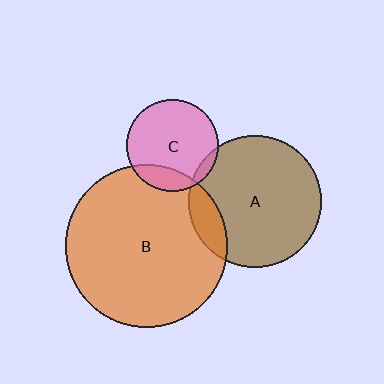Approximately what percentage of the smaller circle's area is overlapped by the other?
Approximately 15%.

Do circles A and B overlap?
Yes.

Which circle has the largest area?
Circle B (orange).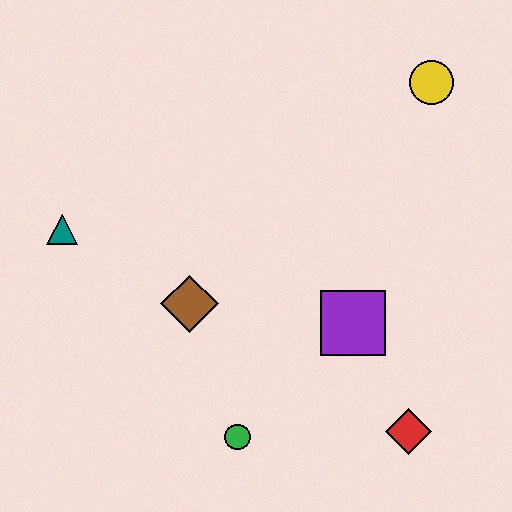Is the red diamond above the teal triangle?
No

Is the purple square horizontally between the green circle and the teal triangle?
No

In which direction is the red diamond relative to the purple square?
The red diamond is below the purple square.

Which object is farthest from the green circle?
The yellow circle is farthest from the green circle.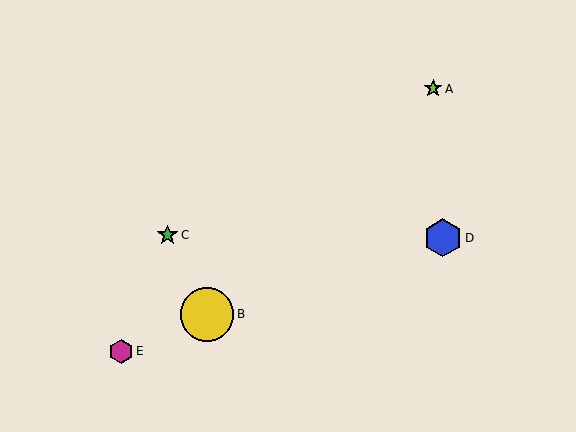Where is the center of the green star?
The center of the green star is at (168, 235).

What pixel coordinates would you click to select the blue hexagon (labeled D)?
Click at (443, 238) to select the blue hexagon D.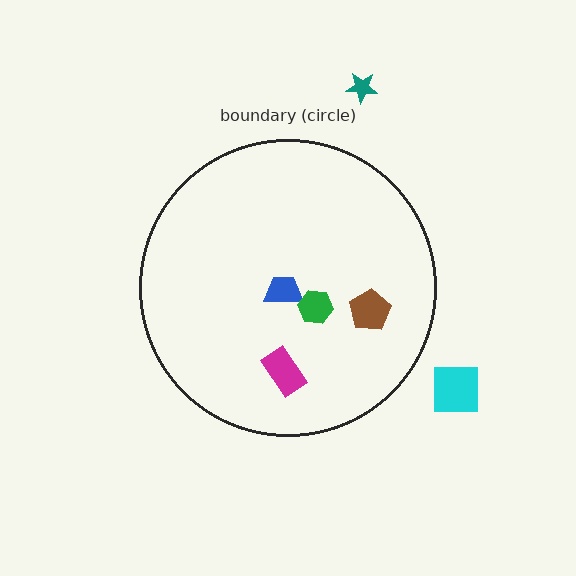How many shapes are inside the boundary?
4 inside, 2 outside.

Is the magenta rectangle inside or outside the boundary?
Inside.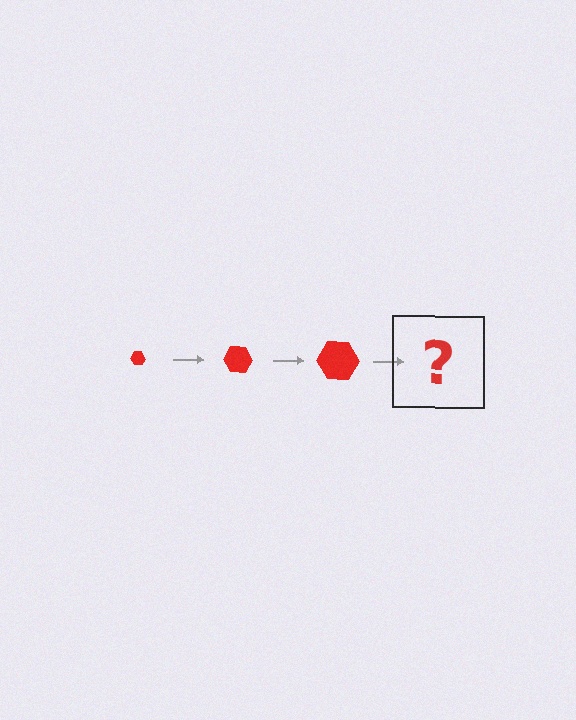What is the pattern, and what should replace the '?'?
The pattern is that the hexagon gets progressively larger each step. The '?' should be a red hexagon, larger than the previous one.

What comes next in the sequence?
The next element should be a red hexagon, larger than the previous one.